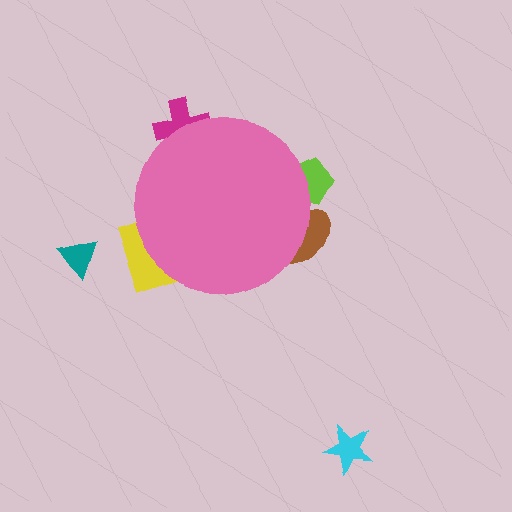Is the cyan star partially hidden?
No, the cyan star is fully visible.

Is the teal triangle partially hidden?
No, the teal triangle is fully visible.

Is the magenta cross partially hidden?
Yes, the magenta cross is partially hidden behind the pink circle.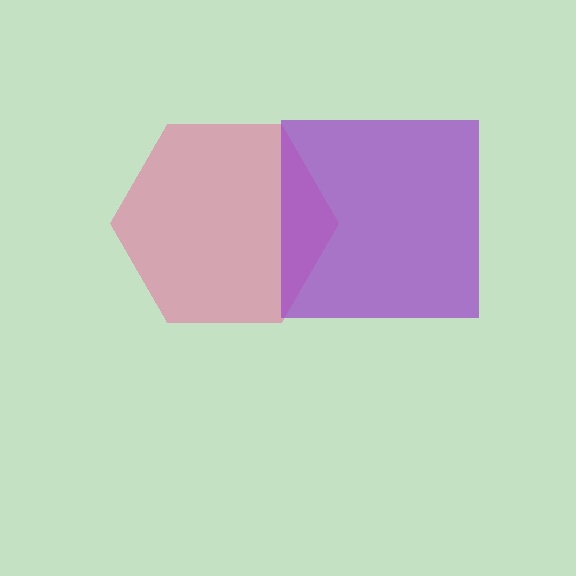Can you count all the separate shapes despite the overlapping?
Yes, there are 2 separate shapes.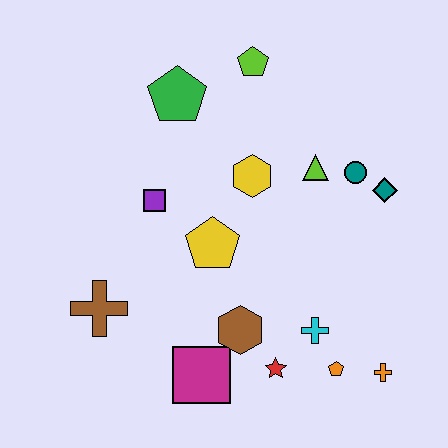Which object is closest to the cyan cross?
The orange pentagon is closest to the cyan cross.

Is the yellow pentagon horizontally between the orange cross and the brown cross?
Yes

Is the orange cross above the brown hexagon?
No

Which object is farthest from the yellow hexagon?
The orange cross is farthest from the yellow hexagon.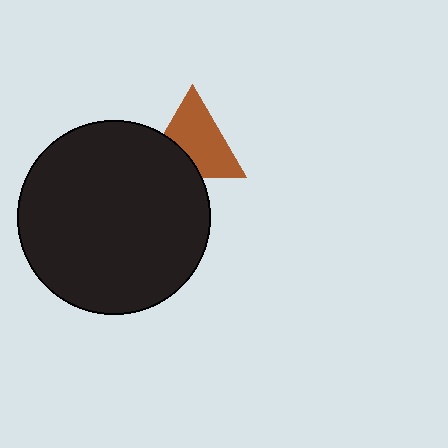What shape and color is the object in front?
The object in front is a black circle.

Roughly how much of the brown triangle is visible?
Most of it is visible (roughly 69%).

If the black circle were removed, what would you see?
You would see the complete brown triangle.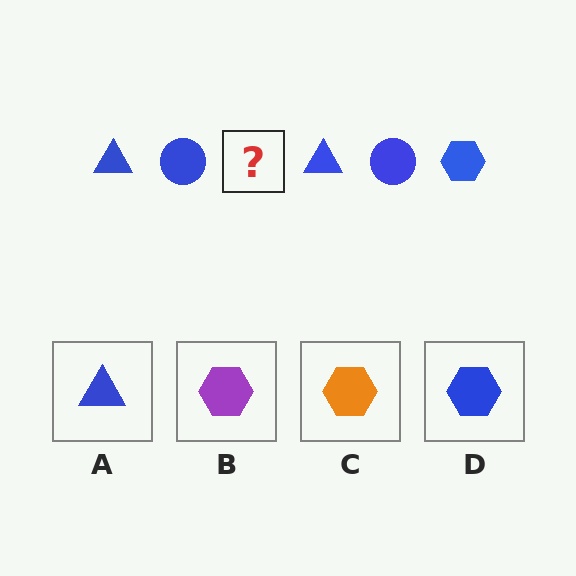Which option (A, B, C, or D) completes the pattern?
D.